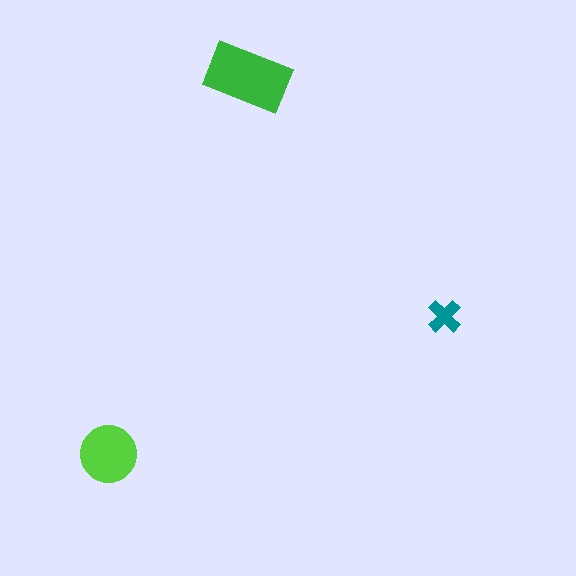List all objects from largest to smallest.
The green rectangle, the lime circle, the teal cross.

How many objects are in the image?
There are 3 objects in the image.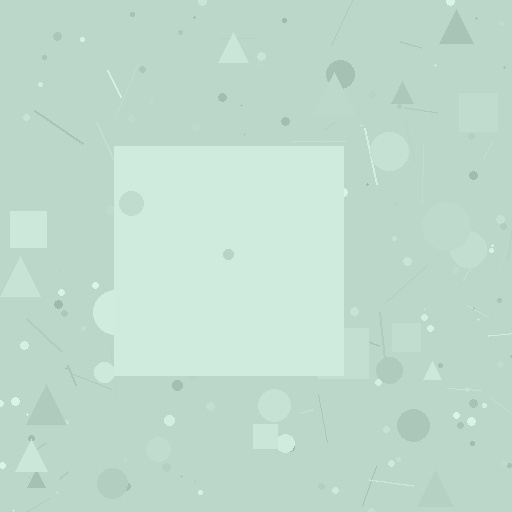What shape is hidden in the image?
A square is hidden in the image.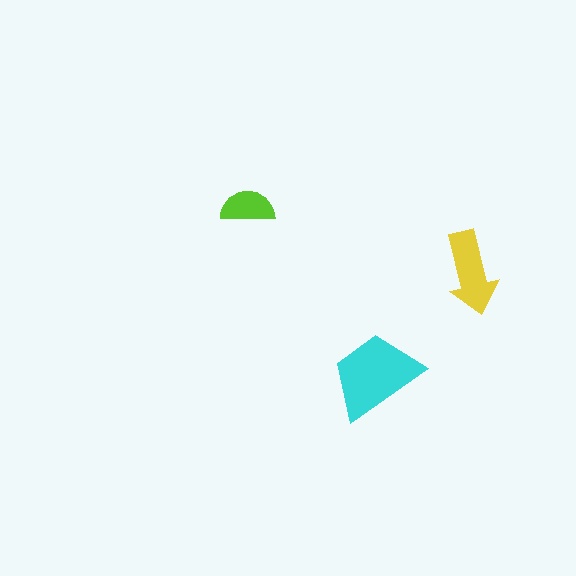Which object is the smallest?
The lime semicircle.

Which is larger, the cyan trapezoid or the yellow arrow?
The cyan trapezoid.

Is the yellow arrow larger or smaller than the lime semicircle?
Larger.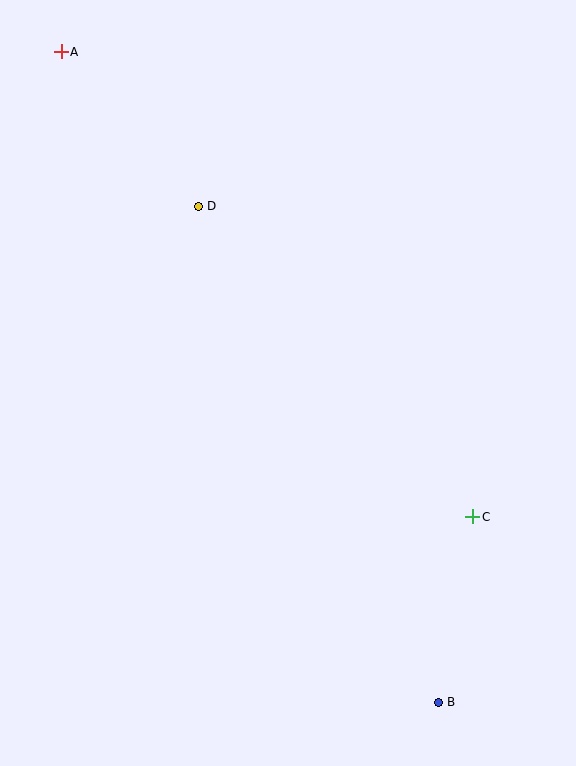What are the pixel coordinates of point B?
Point B is at (438, 702).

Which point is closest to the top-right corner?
Point D is closest to the top-right corner.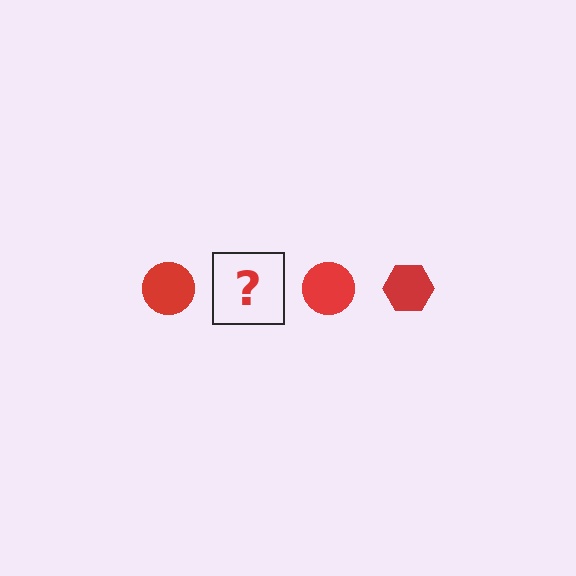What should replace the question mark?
The question mark should be replaced with a red hexagon.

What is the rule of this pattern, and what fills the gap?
The rule is that the pattern cycles through circle, hexagon shapes in red. The gap should be filled with a red hexagon.